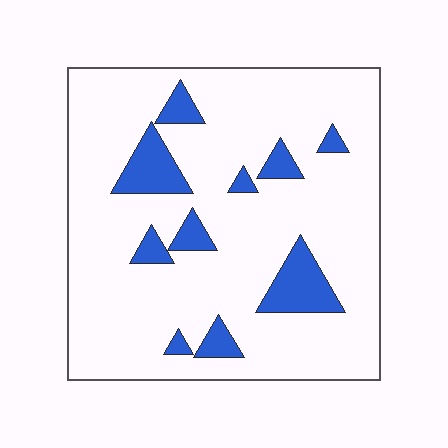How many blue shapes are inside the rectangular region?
10.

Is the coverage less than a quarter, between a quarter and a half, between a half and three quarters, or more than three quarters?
Less than a quarter.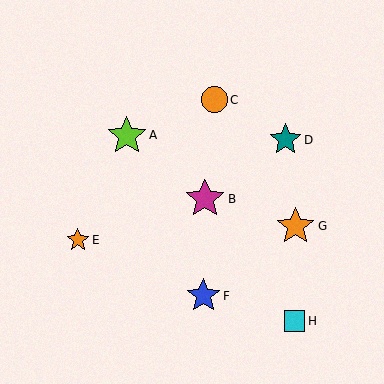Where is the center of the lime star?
The center of the lime star is at (127, 135).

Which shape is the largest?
The magenta star (labeled B) is the largest.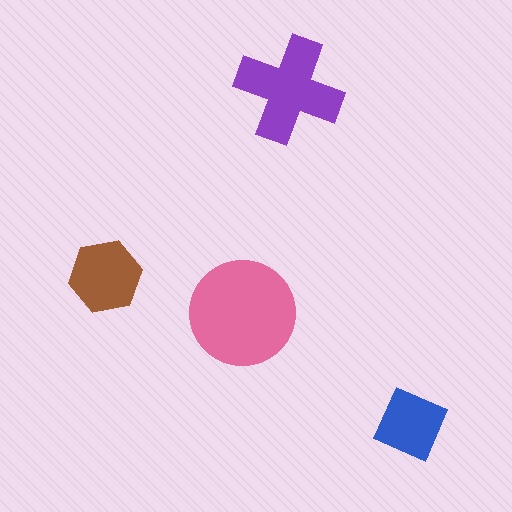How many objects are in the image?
There are 4 objects in the image.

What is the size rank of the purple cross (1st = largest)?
2nd.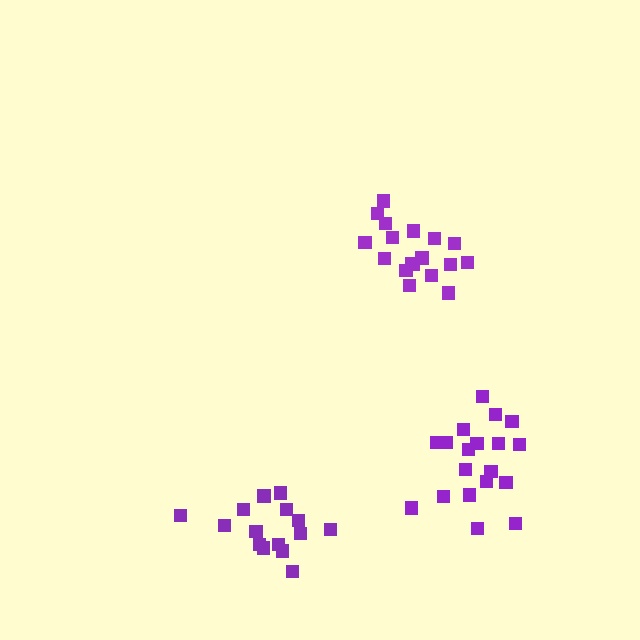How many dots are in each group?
Group 1: 19 dots, Group 2: 15 dots, Group 3: 19 dots (53 total).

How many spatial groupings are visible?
There are 3 spatial groupings.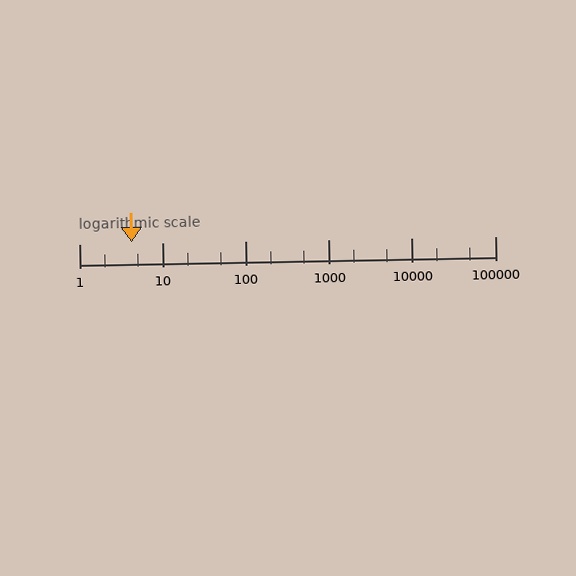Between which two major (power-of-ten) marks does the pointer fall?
The pointer is between 1 and 10.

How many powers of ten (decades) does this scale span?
The scale spans 5 decades, from 1 to 100000.